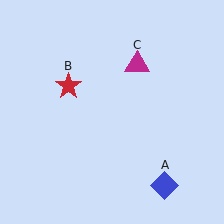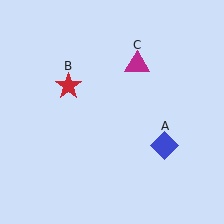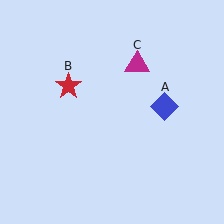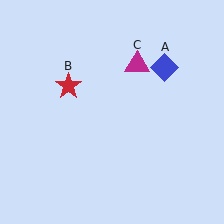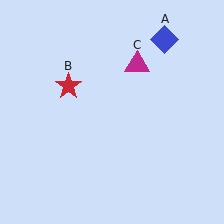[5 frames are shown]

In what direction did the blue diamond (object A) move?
The blue diamond (object A) moved up.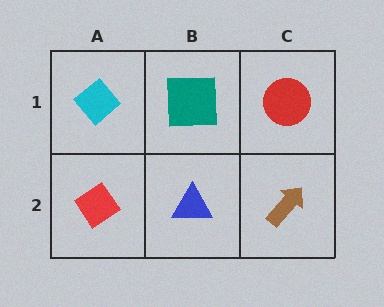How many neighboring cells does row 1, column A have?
2.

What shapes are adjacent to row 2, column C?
A red circle (row 1, column C), a blue triangle (row 2, column B).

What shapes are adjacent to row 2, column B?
A teal square (row 1, column B), a red diamond (row 2, column A), a brown arrow (row 2, column C).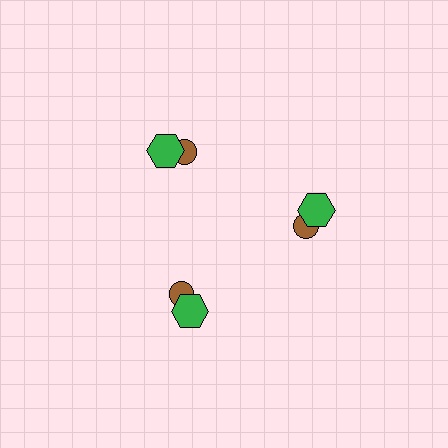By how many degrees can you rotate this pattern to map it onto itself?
The pattern maps onto itself every 120 degrees of rotation.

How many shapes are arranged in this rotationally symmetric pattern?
There are 6 shapes, arranged in 3 groups of 2.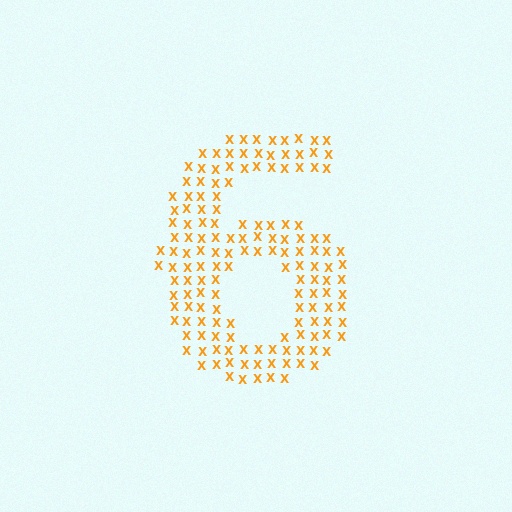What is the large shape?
The large shape is the digit 6.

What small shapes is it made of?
It is made of small letter X's.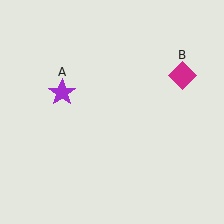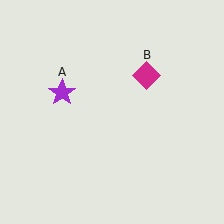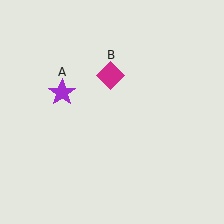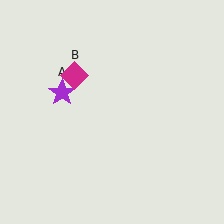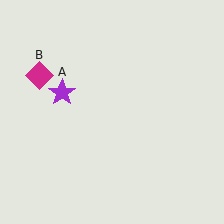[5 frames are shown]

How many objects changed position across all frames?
1 object changed position: magenta diamond (object B).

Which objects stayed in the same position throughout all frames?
Purple star (object A) remained stationary.